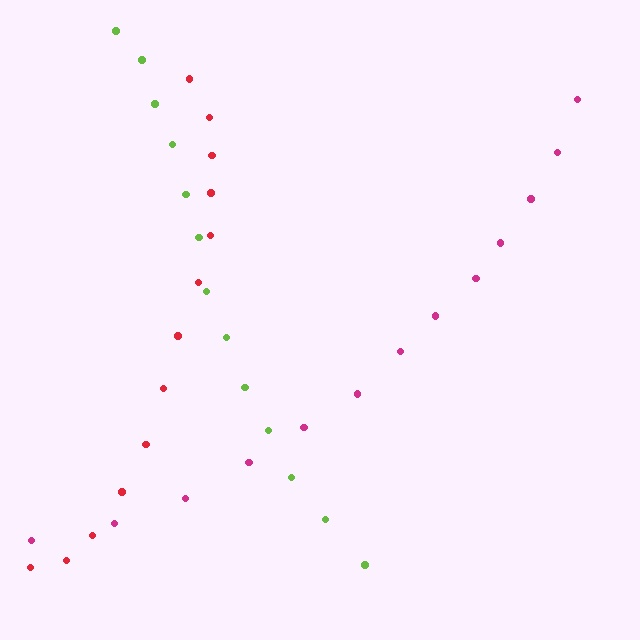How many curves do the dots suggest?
There are 3 distinct paths.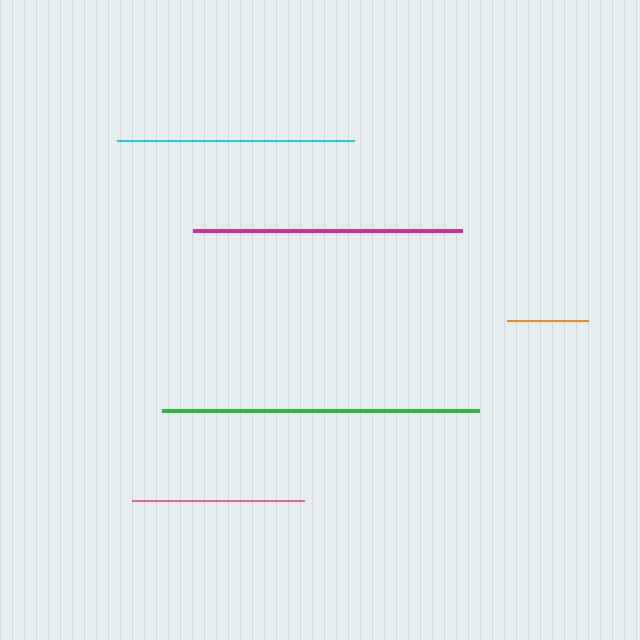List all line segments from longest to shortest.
From longest to shortest: green, magenta, cyan, pink, orange.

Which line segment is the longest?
The green line is the longest at approximately 317 pixels.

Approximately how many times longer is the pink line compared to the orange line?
The pink line is approximately 2.1 times the length of the orange line.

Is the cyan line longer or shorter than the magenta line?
The magenta line is longer than the cyan line.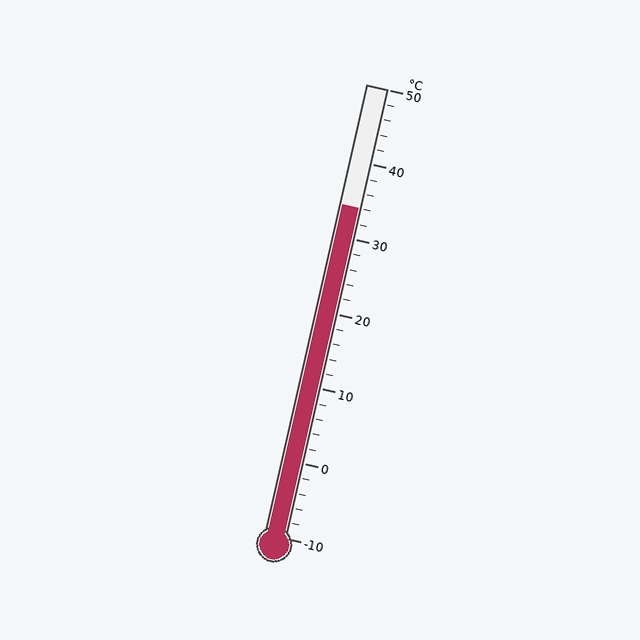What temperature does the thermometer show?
The thermometer shows approximately 34°C.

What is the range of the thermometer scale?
The thermometer scale ranges from -10°C to 50°C.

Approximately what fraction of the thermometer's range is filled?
The thermometer is filled to approximately 75% of its range.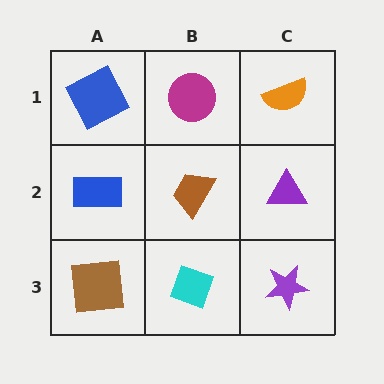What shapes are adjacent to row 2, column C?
An orange semicircle (row 1, column C), a purple star (row 3, column C), a brown trapezoid (row 2, column B).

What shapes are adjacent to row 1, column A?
A blue rectangle (row 2, column A), a magenta circle (row 1, column B).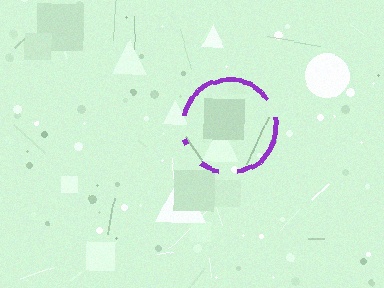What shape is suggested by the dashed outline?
The dashed outline suggests a circle.